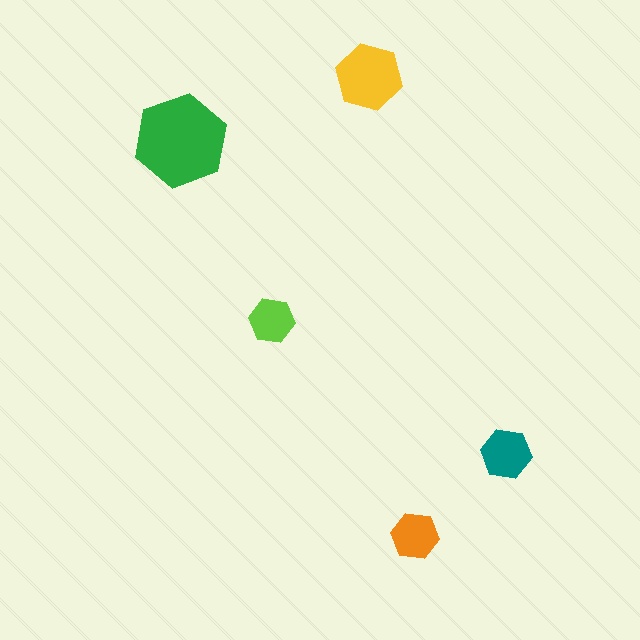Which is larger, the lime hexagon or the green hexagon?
The green one.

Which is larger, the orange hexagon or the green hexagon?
The green one.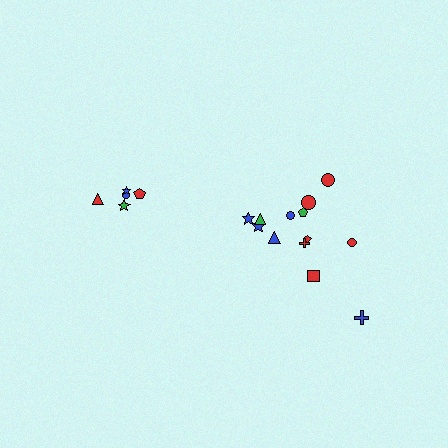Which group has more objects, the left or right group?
The right group.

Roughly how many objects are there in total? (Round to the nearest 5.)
Roughly 20 objects in total.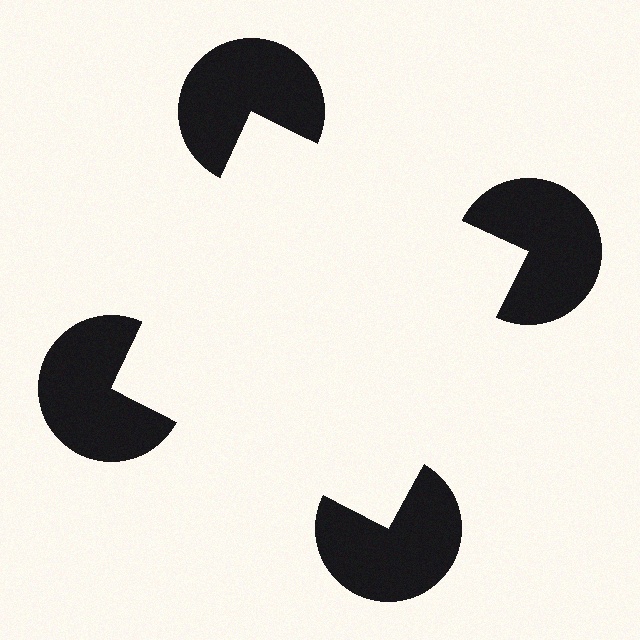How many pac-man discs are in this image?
There are 4 — one at each vertex of the illusory square.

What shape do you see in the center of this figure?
An illusory square — its edges are inferred from the aligned wedge cuts in the pac-man discs, not physically drawn.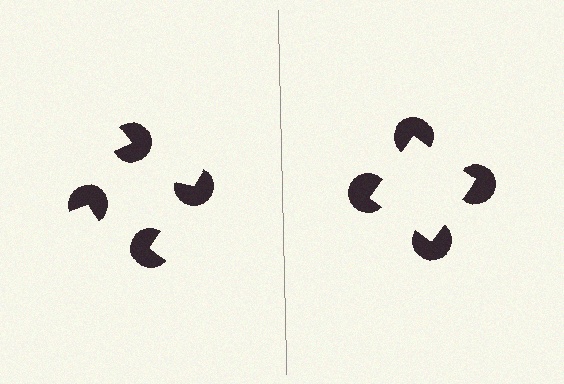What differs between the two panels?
The pac-man discs are positioned identically on both sides; only the wedge orientations differ. On the right they align to a square; on the left they are misaligned.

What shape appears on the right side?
An illusory square.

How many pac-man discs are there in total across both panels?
8 — 4 on each side.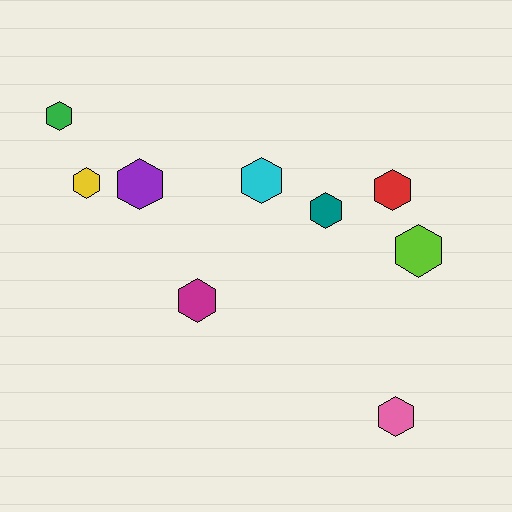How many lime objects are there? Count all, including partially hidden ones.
There is 1 lime object.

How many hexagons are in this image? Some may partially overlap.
There are 9 hexagons.